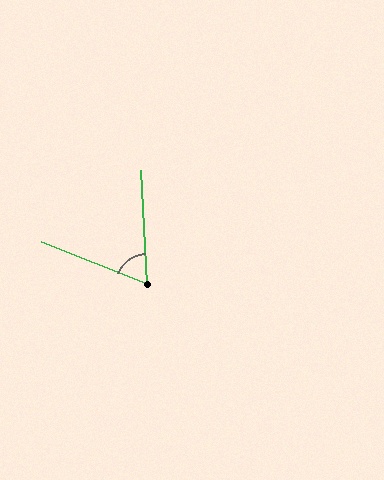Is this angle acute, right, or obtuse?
It is acute.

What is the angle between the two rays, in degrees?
Approximately 65 degrees.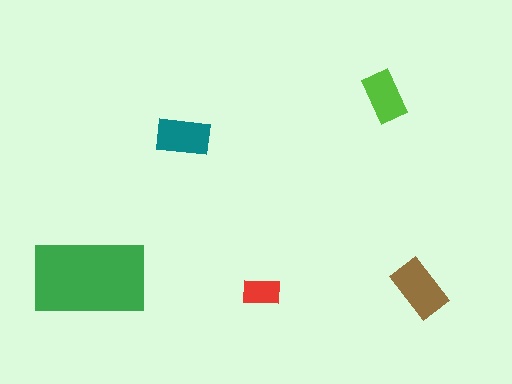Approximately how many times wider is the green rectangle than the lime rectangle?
About 2 times wider.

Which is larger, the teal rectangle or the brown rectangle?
The brown one.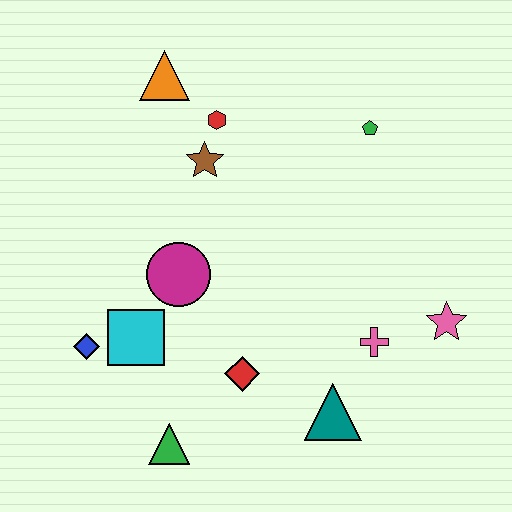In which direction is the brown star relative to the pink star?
The brown star is to the left of the pink star.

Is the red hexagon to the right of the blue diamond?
Yes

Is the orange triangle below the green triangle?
No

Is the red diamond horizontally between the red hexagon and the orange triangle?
No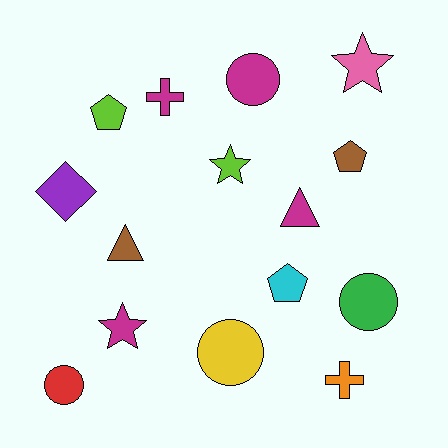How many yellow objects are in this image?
There is 1 yellow object.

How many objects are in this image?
There are 15 objects.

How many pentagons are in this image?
There are 3 pentagons.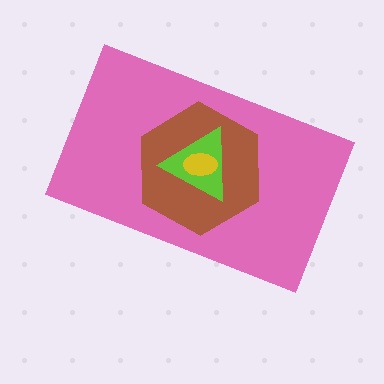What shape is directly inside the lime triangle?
The yellow ellipse.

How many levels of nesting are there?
4.